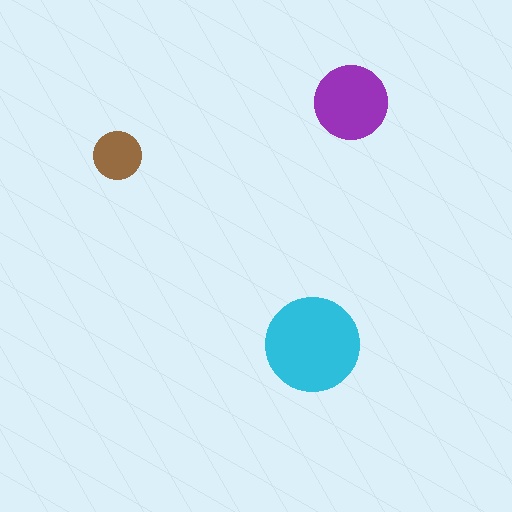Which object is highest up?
The purple circle is topmost.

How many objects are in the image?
There are 3 objects in the image.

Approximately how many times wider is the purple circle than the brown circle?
About 1.5 times wider.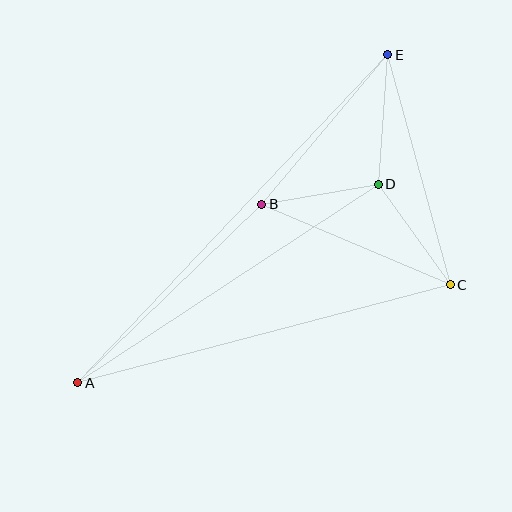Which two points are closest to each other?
Points B and D are closest to each other.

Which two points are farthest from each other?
Points A and E are farthest from each other.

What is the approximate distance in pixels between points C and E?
The distance between C and E is approximately 238 pixels.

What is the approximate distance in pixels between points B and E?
The distance between B and E is approximately 196 pixels.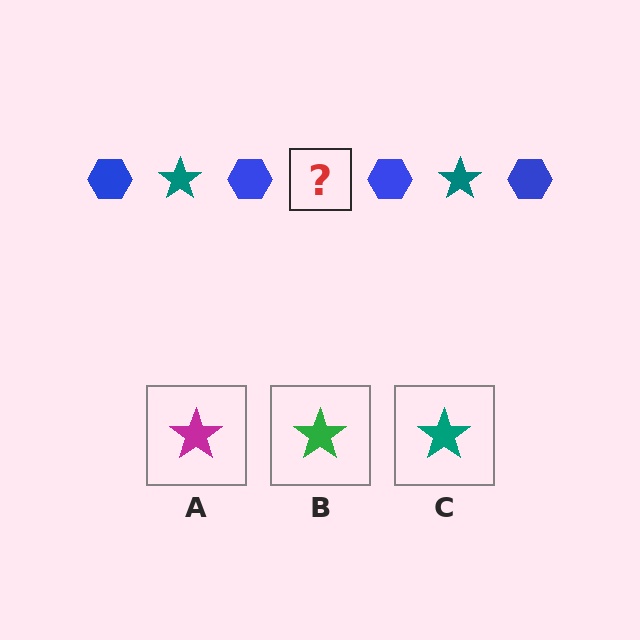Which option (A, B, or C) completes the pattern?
C.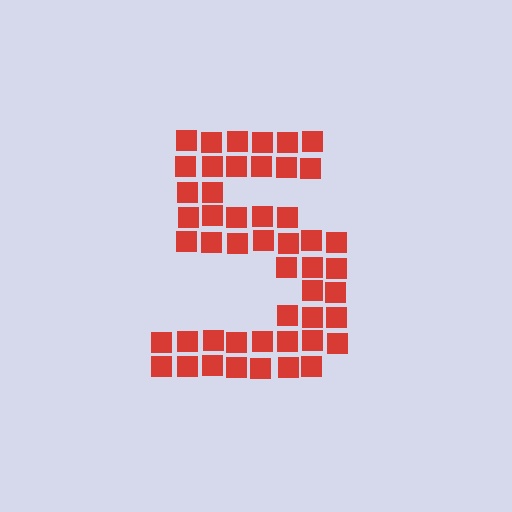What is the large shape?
The large shape is the digit 5.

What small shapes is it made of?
It is made of small squares.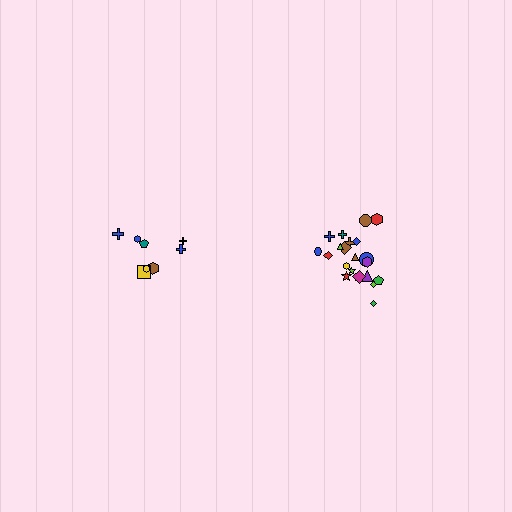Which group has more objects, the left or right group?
The right group.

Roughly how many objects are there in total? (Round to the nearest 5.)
Roughly 30 objects in total.